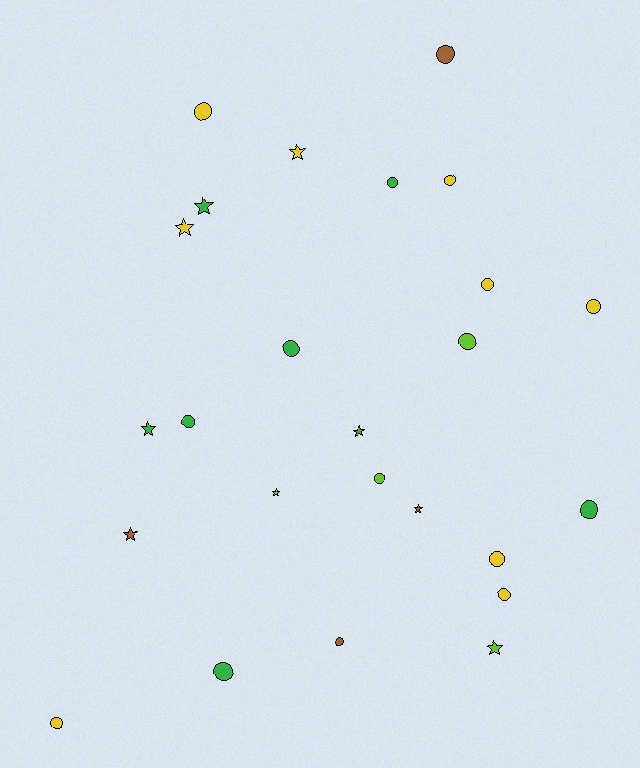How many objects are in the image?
There are 25 objects.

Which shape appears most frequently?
Circle, with 16 objects.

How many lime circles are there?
There are 2 lime circles.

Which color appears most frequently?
Yellow, with 9 objects.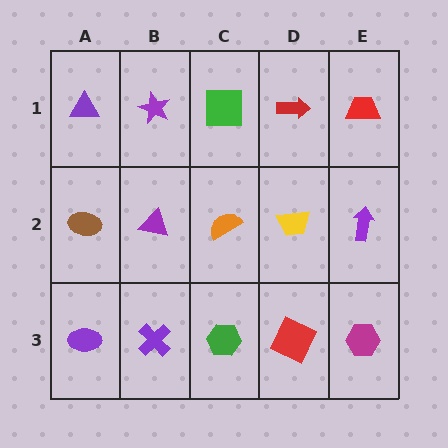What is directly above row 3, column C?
An orange semicircle.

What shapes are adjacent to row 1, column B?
A purple triangle (row 2, column B), a purple triangle (row 1, column A), a green square (row 1, column C).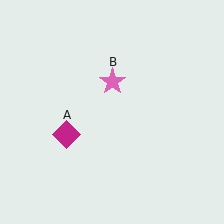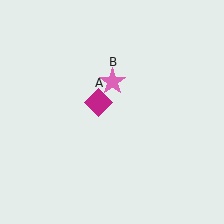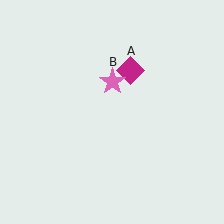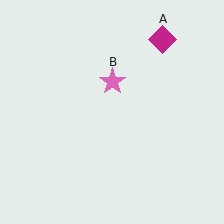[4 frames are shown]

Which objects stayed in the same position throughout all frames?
Pink star (object B) remained stationary.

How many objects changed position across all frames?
1 object changed position: magenta diamond (object A).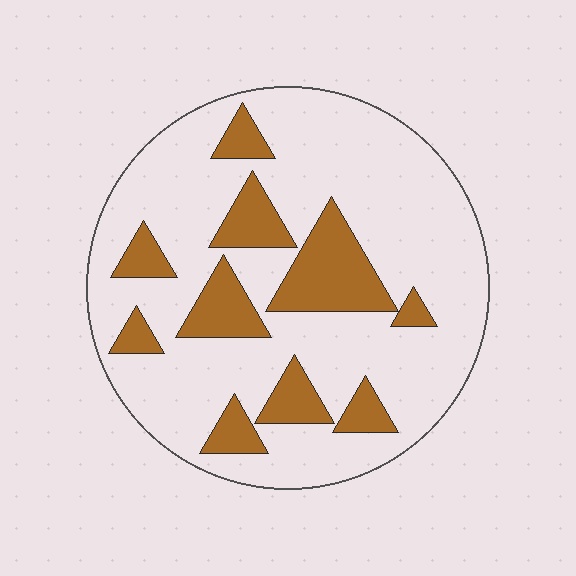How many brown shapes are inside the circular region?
10.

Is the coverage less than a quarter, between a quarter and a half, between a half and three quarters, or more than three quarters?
Less than a quarter.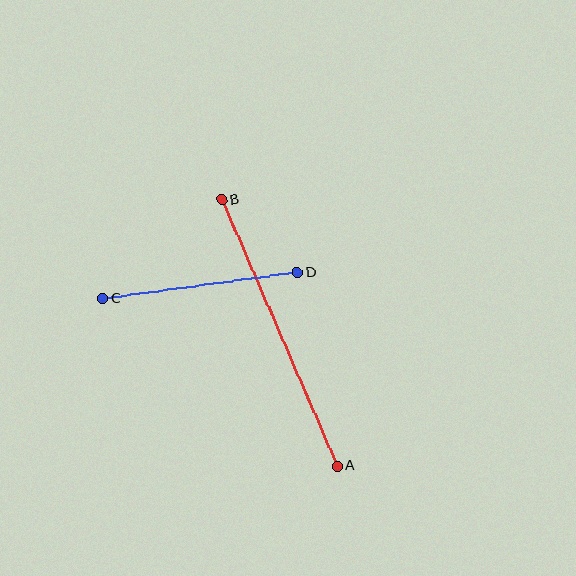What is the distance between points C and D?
The distance is approximately 196 pixels.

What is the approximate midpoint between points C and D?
The midpoint is at approximately (200, 286) pixels.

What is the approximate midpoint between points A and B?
The midpoint is at approximately (279, 333) pixels.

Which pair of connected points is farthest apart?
Points A and B are farthest apart.